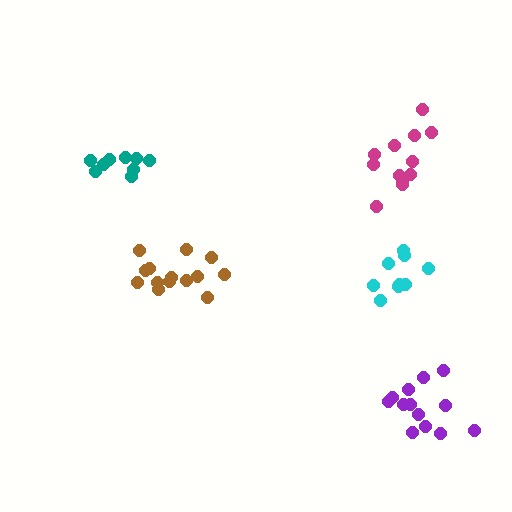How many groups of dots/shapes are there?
There are 5 groups.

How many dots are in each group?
Group 1: 12 dots, Group 2: 14 dots, Group 3: 9 dots, Group 4: 13 dots, Group 5: 9 dots (57 total).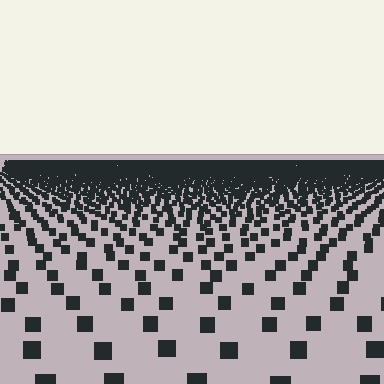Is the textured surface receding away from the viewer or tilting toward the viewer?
The surface is receding away from the viewer. Texture elements get smaller and denser toward the top.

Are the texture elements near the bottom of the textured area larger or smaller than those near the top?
Larger. Near the bottom, elements are closer to the viewer and appear at a bigger on-screen size.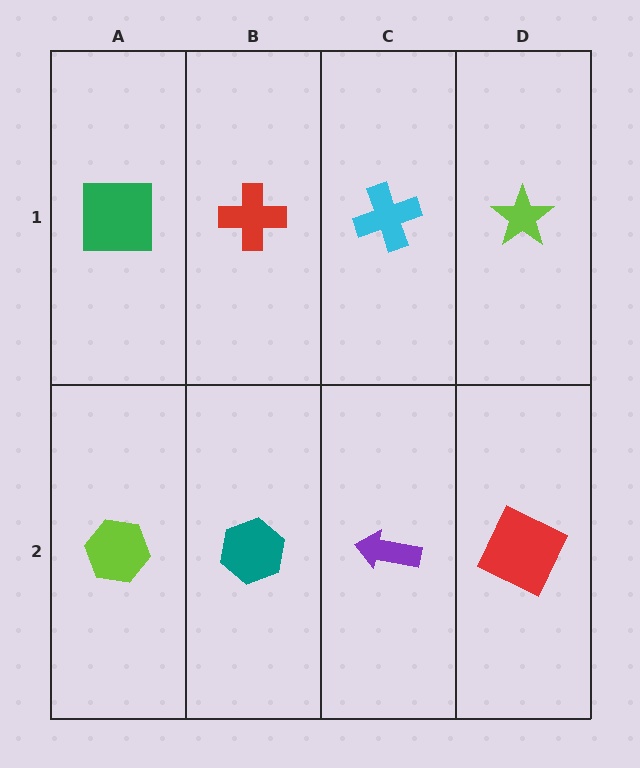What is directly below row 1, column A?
A lime hexagon.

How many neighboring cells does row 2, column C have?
3.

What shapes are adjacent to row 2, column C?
A cyan cross (row 1, column C), a teal hexagon (row 2, column B), a red square (row 2, column D).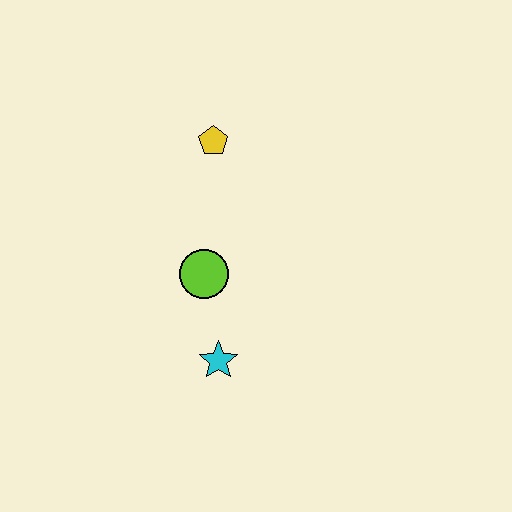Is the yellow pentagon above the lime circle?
Yes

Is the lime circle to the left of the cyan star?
Yes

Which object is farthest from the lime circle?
The yellow pentagon is farthest from the lime circle.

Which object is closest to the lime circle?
The cyan star is closest to the lime circle.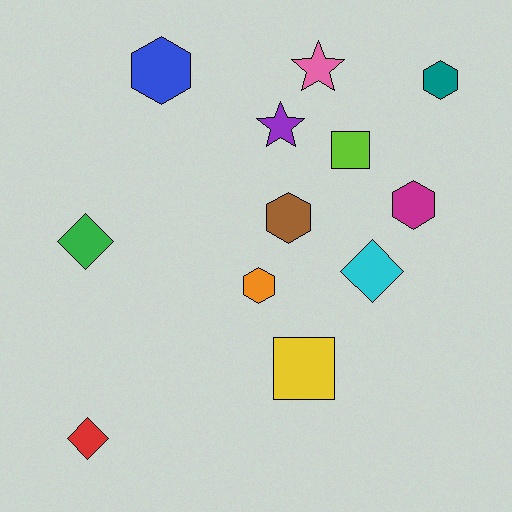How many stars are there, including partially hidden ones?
There are 2 stars.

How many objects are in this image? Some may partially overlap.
There are 12 objects.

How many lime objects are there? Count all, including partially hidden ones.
There is 1 lime object.